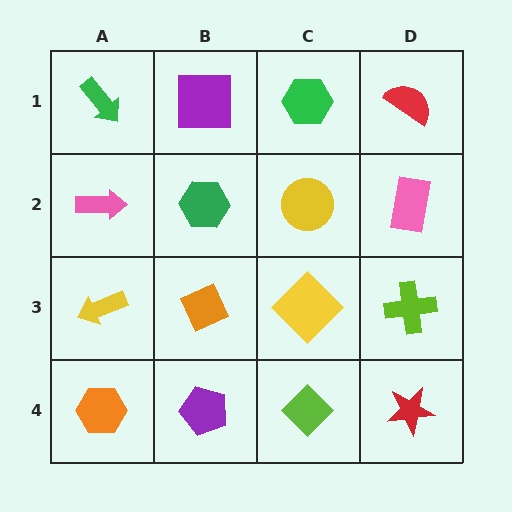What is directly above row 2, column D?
A red semicircle.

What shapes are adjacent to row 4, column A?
A yellow arrow (row 3, column A), a purple pentagon (row 4, column B).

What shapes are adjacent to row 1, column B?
A green hexagon (row 2, column B), a green arrow (row 1, column A), a green hexagon (row 1, column C).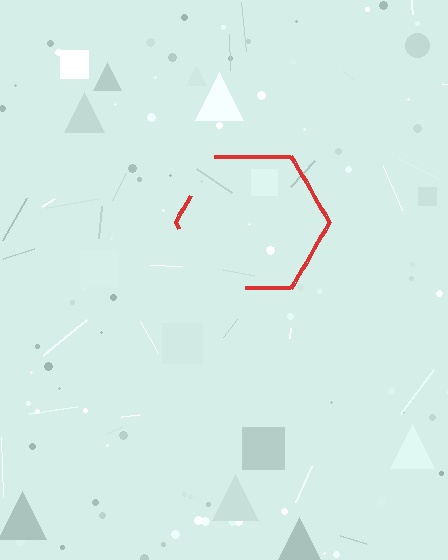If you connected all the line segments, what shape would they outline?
They would outline a hexagon.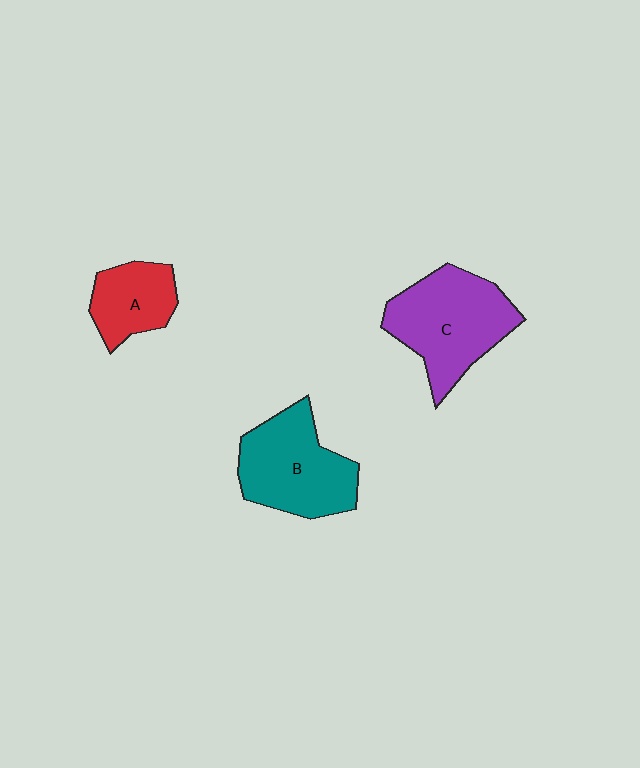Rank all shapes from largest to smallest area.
From largest to smallest: C (purple), B (teal), A (red).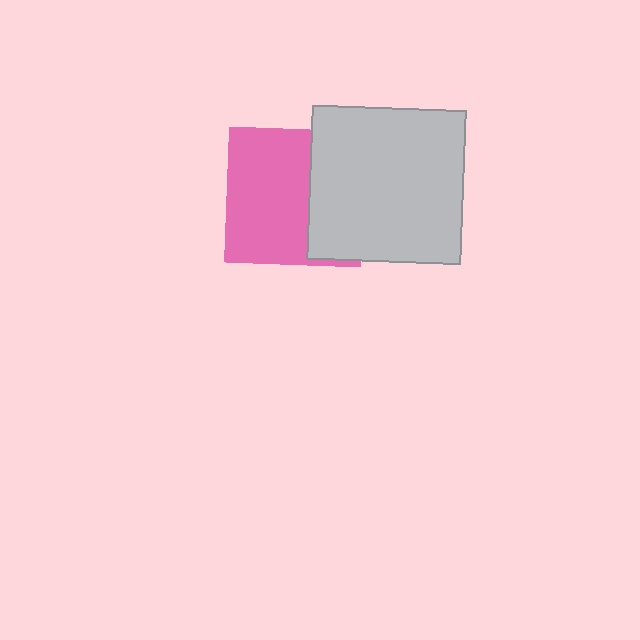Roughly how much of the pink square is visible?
About half of it is visible (roughly 61%).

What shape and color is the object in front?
The object in front is a light gray square.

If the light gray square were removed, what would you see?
You would see the complete pink square.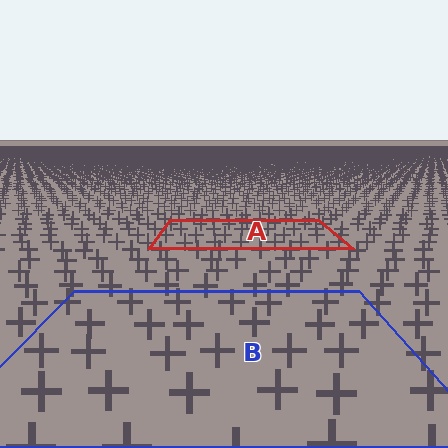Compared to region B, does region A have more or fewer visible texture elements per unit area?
Region A has more texture elements per unit area — they are packed more densely because it is farther away.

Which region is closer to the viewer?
Region B is closer. The texture elements there are larger and more spread out.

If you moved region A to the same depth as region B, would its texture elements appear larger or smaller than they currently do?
They would appear larger. At a closer depth, the same texture elements are projected at a bigger on-screen size.